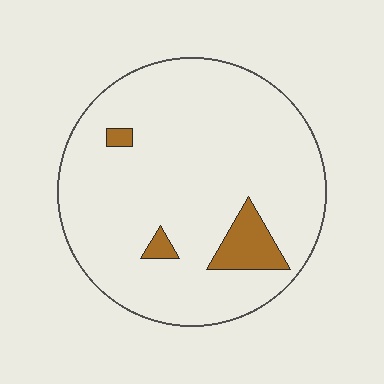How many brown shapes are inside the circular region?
3.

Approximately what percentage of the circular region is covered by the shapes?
Approximately 10%.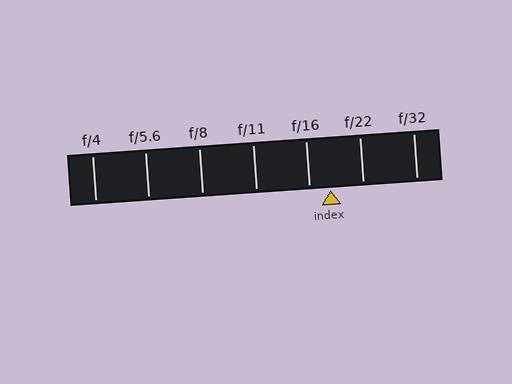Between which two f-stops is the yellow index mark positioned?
The index mark is between f/16 and f/22.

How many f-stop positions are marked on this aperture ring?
There are 7 f-stop positions marked.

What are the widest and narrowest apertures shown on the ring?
The widest aperture shown is f/4 and the narrowest is f/32.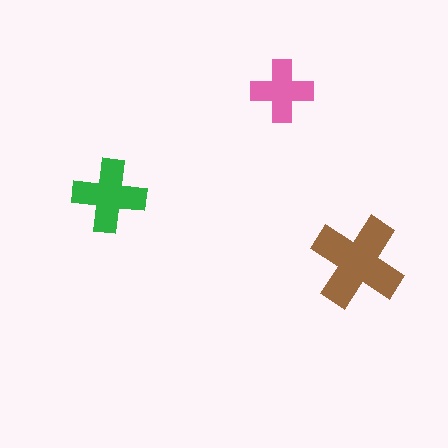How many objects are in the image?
There are 3 objects in the image.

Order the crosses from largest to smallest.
the brown one, the green one, the pink one.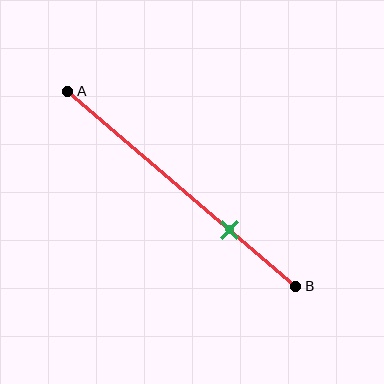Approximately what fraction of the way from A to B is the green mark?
The green mark is approximately 70% of the way from A to B.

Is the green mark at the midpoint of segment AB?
No, the mark is at about 70% from A, not at the 50% midpoint.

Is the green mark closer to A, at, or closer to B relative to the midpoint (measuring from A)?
The green mark is closer to point B than the midpoint of segment AB.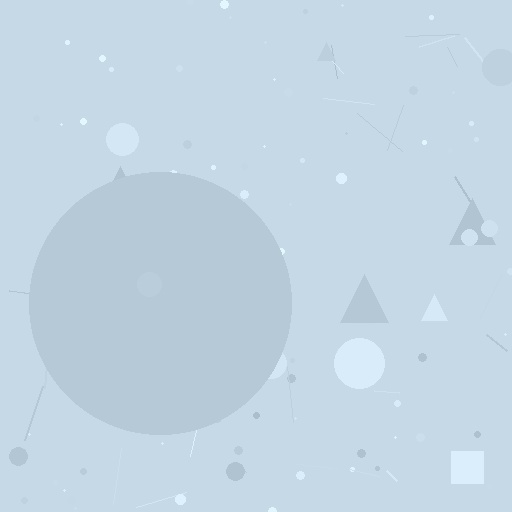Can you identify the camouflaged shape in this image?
The camouflaged shape is a circle.